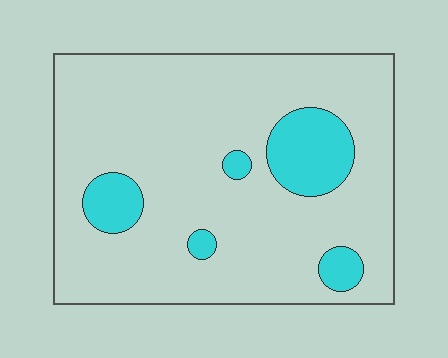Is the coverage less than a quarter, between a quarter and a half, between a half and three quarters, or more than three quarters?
Less than a quarter.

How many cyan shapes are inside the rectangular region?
5.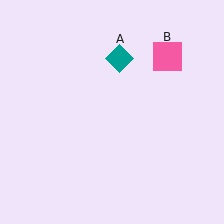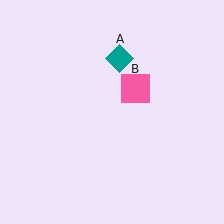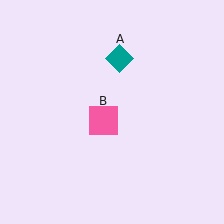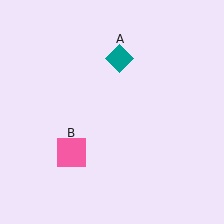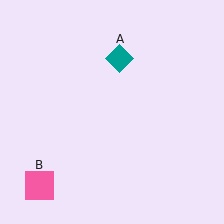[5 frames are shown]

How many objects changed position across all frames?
1 object changed position: pink square (object B).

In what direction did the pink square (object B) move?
The pink square (object B) moved down and to the left.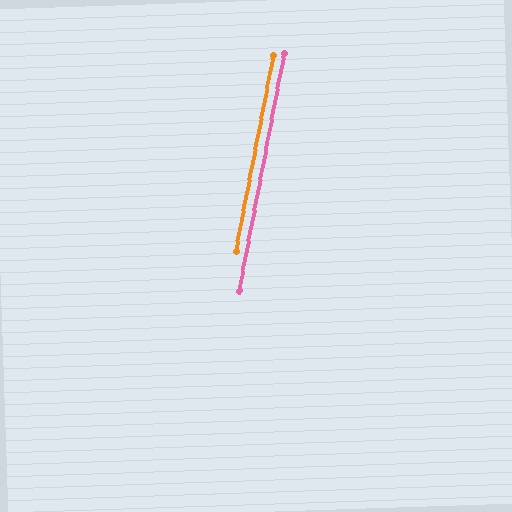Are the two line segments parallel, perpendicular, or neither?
Parallel — their directions differ by only 0.2°.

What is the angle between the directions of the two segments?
Approximately 0 degrees.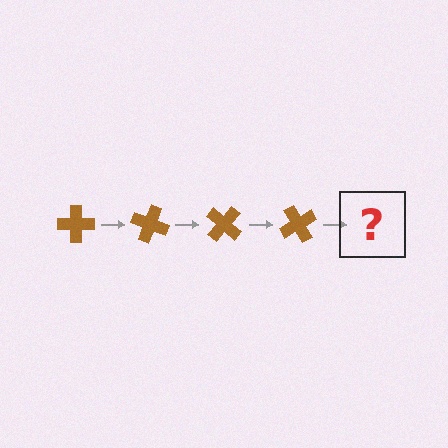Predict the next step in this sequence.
The next step is a brown cross rotated 80 degrees.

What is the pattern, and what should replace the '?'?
The pattern is that the cross rotates 20 degrees each step. The '?' should be a brown cross rotated 80 degrees.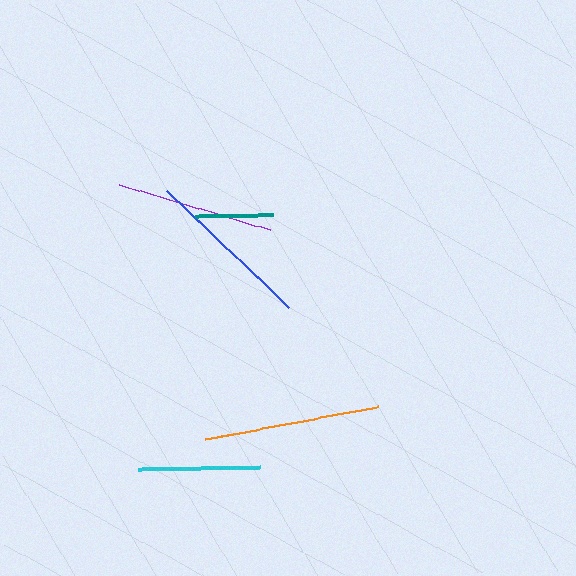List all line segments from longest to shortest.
From longest to shortest: orange, blue, purple, cyan, teal.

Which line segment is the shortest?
The teal line is the shortest at approximately 78 pixels.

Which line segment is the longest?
The orange line is the longest at approximately 176 pixels.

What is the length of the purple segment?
The purple segment is approximately 157 pixels long.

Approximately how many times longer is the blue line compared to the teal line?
The blue line is approximately 2.2 times the length of the teal line.